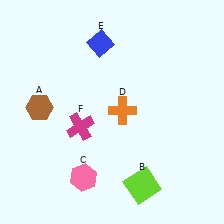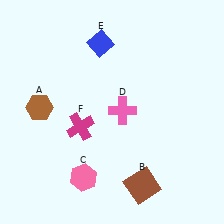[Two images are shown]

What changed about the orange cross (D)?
In Image 1, D is orange. In Image 2, it changed to pink.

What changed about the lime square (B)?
In Image 1, B is lime. In Image 2, it changed to brown.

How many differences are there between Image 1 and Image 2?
There are 2 differences between the two images.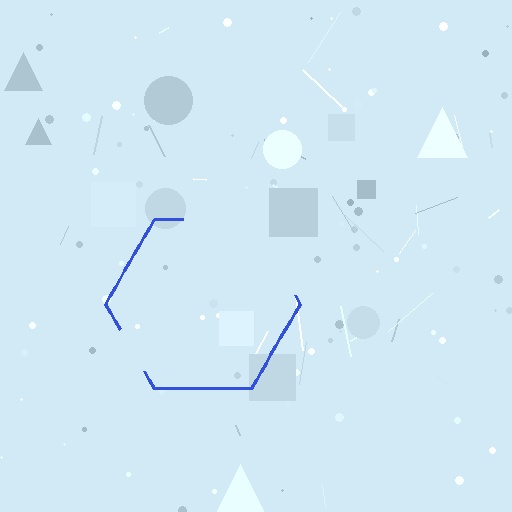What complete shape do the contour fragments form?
The contour fragments form a hexagon.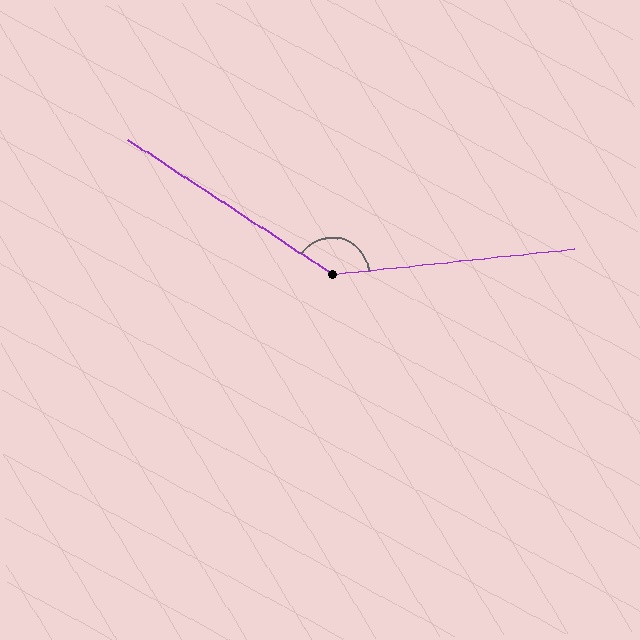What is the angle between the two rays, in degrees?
Approximately 141 degrees.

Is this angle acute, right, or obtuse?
It is obtuse.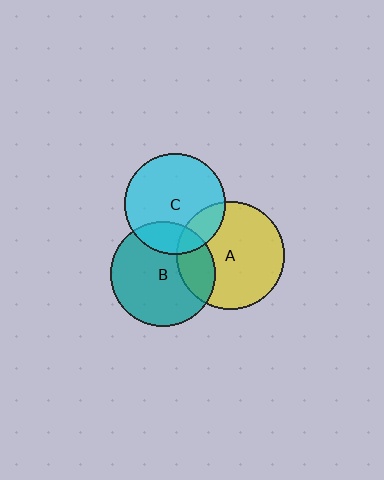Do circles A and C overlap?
Yes.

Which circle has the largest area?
Circle A (yellow).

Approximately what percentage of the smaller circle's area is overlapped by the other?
Approximately 20%.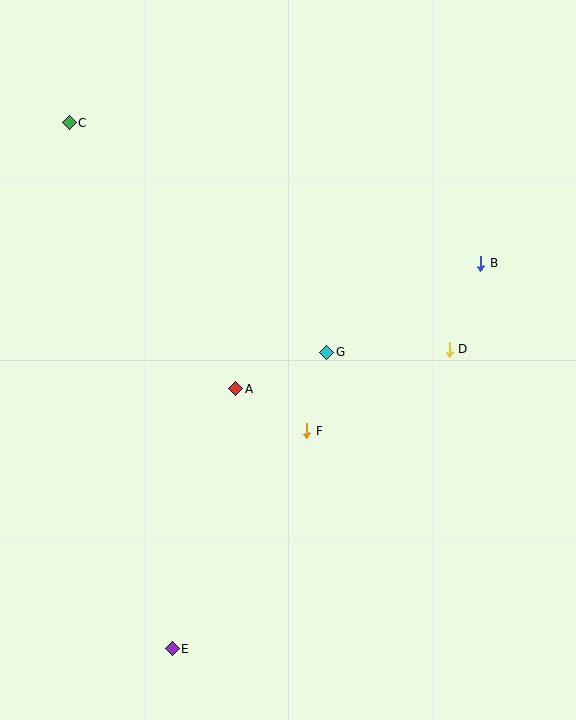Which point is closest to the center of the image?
Point G at (327, 352) is closest to the center.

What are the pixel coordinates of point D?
Point D is at (449, 349).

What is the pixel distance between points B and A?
The distance between B and A is 275 pixels.